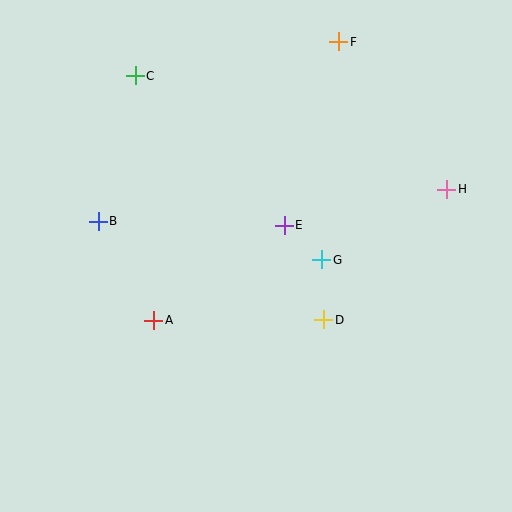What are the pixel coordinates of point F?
Point F is at (339, 42).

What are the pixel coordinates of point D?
Point D is at (324, 320).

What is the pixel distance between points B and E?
The distance between B and E is 186 pixels.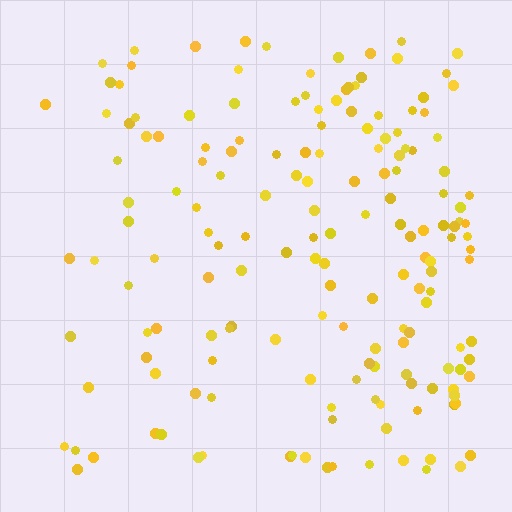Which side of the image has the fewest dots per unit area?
The left.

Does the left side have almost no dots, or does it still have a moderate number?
Still a moderate number, just noticeably fewer than the right.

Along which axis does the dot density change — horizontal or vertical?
Horizontal.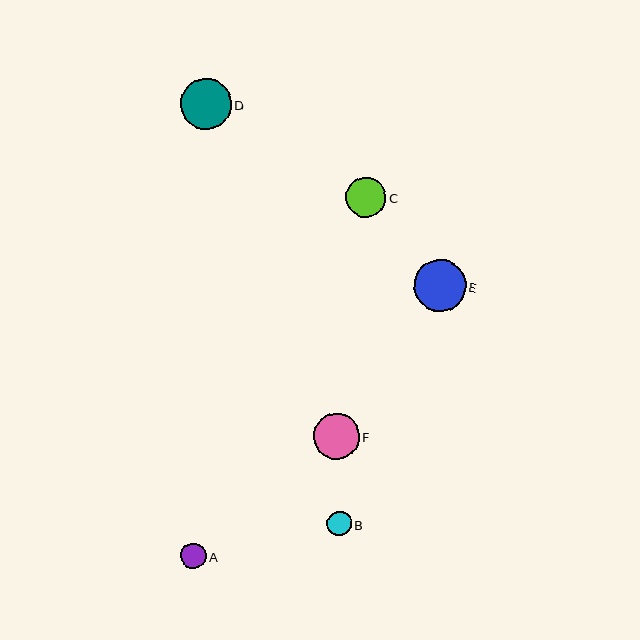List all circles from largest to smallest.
From largest to smallest: E, D, F, C, A, B.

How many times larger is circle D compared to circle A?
Circle D is approximately 2.0 times the size of circle A.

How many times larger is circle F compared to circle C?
Circle F is approximately 1.2 times the size of circle C.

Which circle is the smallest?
Circle B is the smallest with a size of approximately 24 pixels.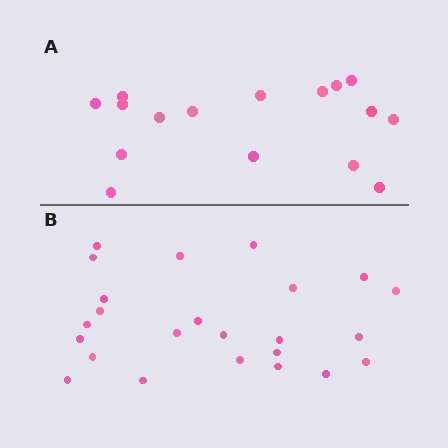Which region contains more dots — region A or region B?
Region B (the bottom region) has more dots.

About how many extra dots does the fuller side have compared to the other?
Region B has roughly 8 or so more dots than region A.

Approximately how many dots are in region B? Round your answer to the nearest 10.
About 20 dots. (The exact count is 24, which rounds to 20.)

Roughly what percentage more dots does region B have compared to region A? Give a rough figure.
About 50% more.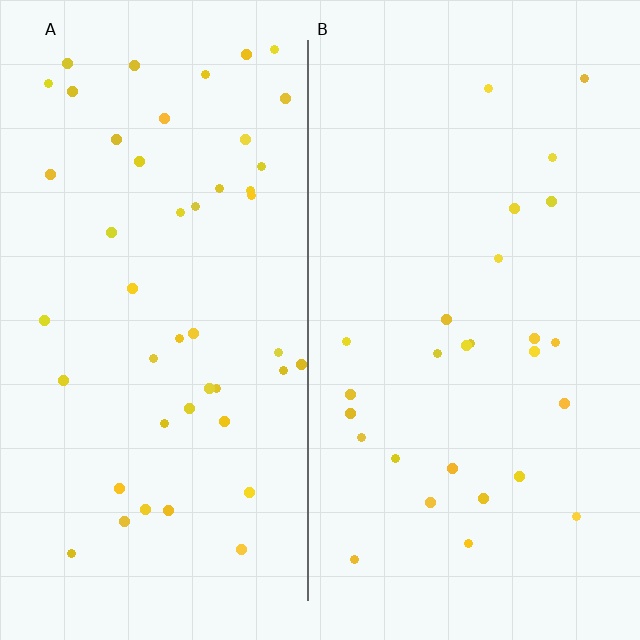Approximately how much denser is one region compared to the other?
Approximately 1.7× — region A over region B.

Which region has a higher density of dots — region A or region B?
A (the left).